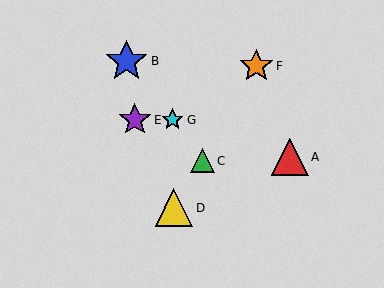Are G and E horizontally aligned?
Yes, both are at y≈120.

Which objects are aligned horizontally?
Objects E, G are aligned horizontally.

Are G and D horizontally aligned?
No, G is at y≈120 and D is at y≈208.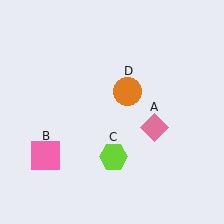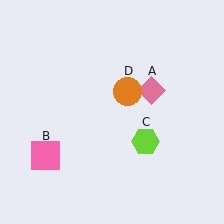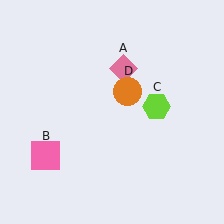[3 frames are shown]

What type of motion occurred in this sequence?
The pink diamond (object A), lime hexagon (object C) rotated counterclockwise around the center of the scene.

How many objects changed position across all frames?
2 objects changed position: pink diamond (object A), lime hexagon (object C).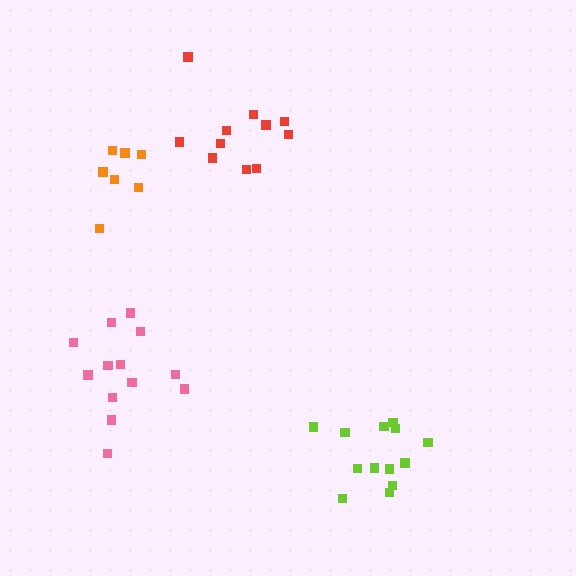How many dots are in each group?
Group 1: 13 dots, Group 2: 13 dots, Group 3: 11 dots, Group 4: 7 dots (44 total).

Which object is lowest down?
The lime cluster is bottommost.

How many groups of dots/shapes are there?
There are 4 groups.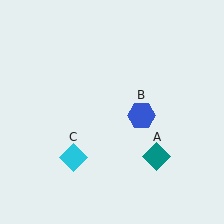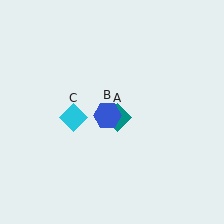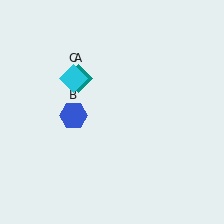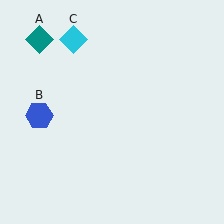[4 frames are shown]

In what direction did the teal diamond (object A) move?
The teal diamond (object A) moved up and to the left.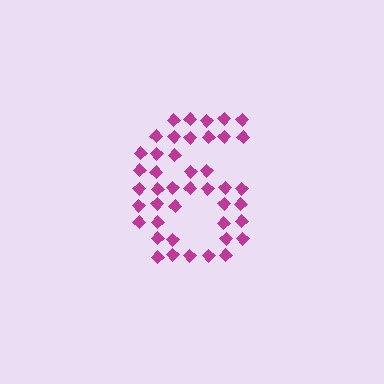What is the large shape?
The large shape is the digit 6.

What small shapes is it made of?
It is made of small diamonds.